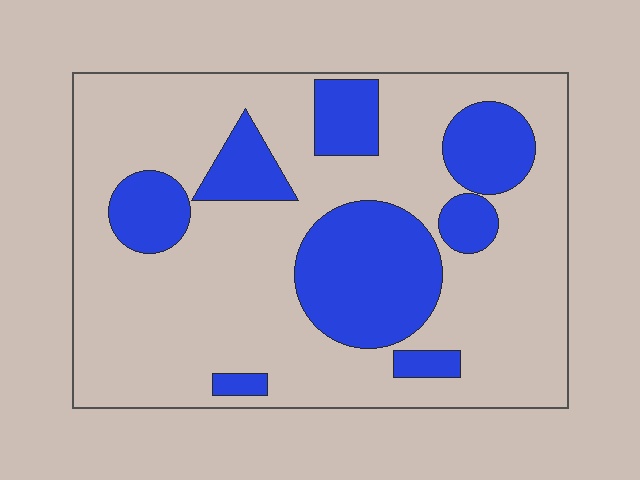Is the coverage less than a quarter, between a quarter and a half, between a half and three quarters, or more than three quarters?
Between a quarter and a half.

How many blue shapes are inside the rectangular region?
8.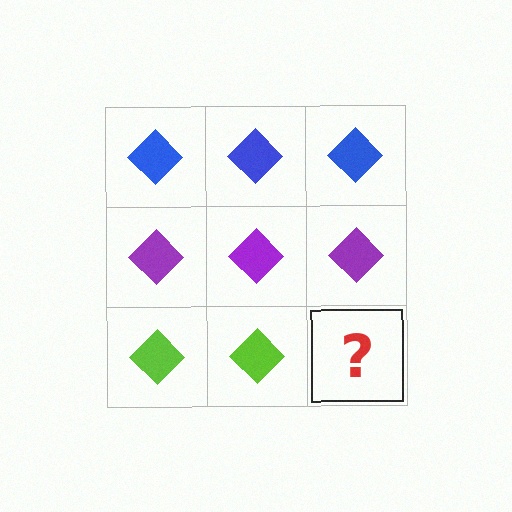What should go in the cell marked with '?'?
The missing cell should contain a lime diamond.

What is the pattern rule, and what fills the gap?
The rule is that each row has a consistent color. The gap should be filled with a lime diamond.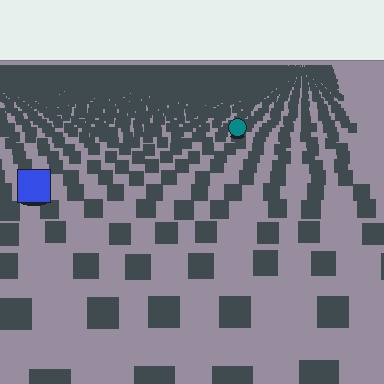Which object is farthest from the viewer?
The teal circle is farthest from the viewer. It appears smaller and the ground texture around it is denser.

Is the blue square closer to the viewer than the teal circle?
Yes. The blue square is closer — you can tell from the texture gradient: the ground texture is coarser near it.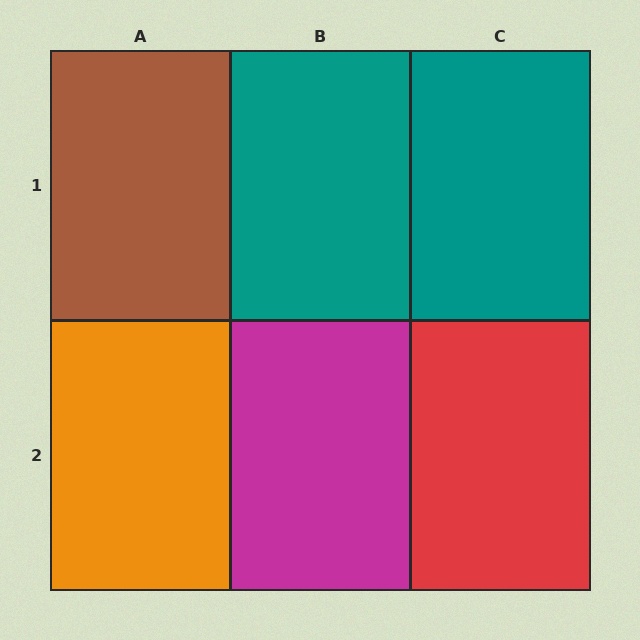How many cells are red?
1 cell is red.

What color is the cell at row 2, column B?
Magenta.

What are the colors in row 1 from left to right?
Brown, teal, teal.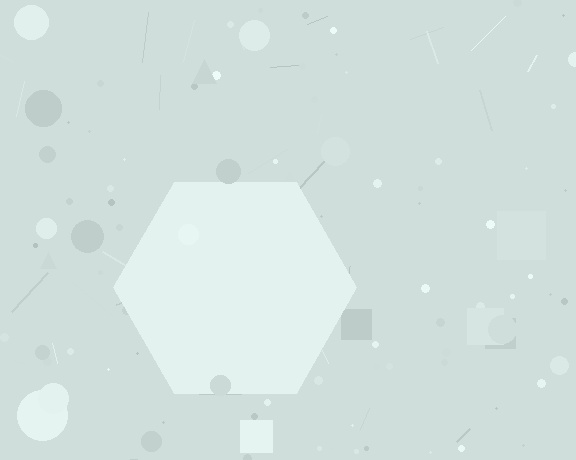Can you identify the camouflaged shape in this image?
The camouflaged shape is a hexagon.